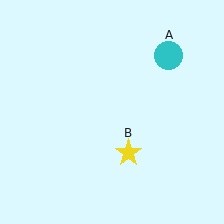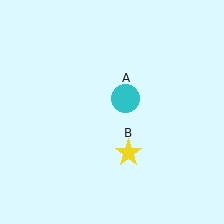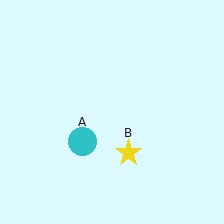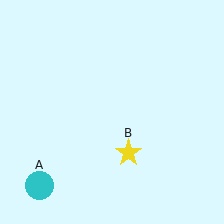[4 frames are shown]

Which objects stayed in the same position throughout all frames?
Yellow star (object B) remained stationary.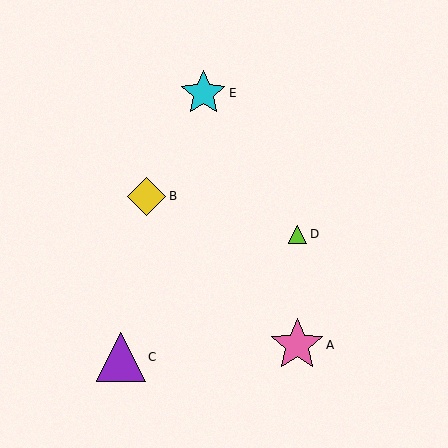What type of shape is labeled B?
Shape B is a yellow diamond.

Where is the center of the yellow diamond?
The center of the yellow diamond is at (147, 196).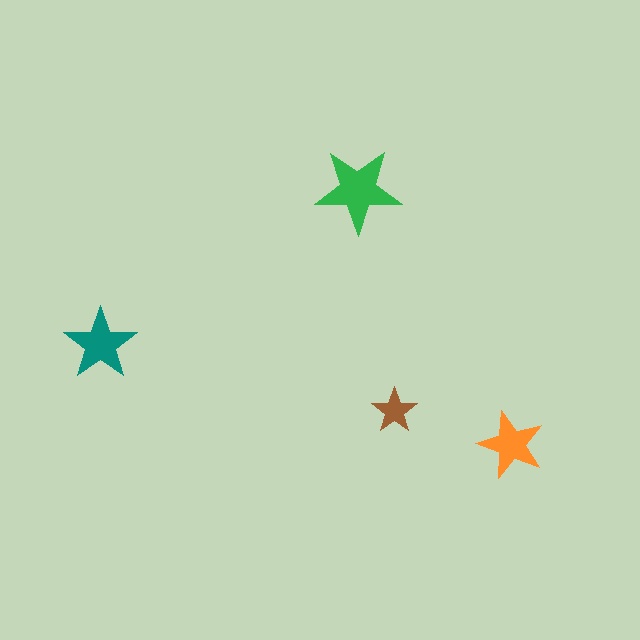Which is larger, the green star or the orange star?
The green one.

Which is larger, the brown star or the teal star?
The teal one.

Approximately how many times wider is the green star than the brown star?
About 2 times wider.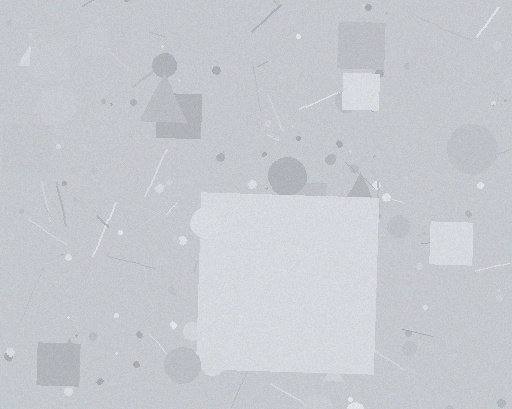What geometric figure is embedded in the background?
A square is embedded in the background.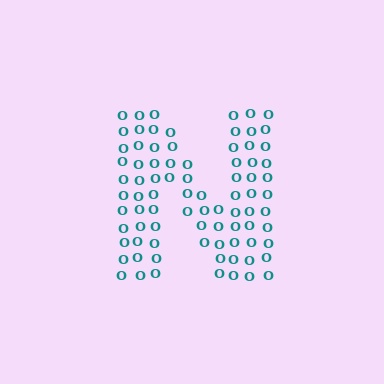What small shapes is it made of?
It is made of small letter O's.